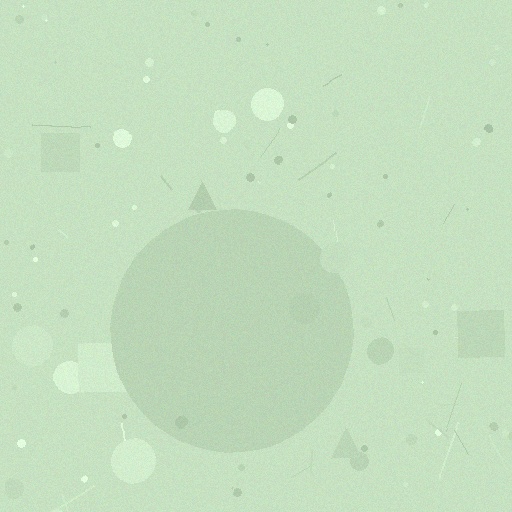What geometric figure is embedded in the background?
A circle is embedded in the background.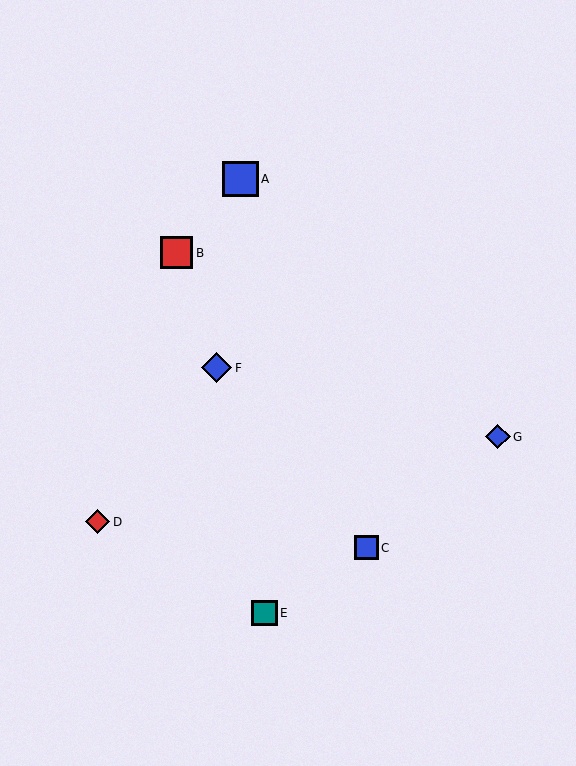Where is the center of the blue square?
The center of the blue square is at (366, 548).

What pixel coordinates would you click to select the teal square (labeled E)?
Click at (264, 613) to select the teal square E.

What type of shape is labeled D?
Shape D is a red diamond.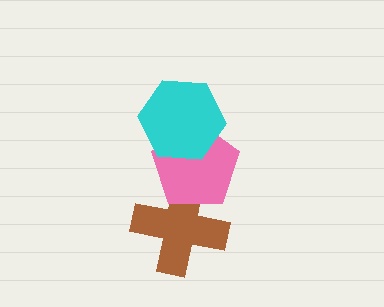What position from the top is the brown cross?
The brown cross is 3rd from the top.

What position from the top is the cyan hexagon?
The cyan hexagon is 1st from the top.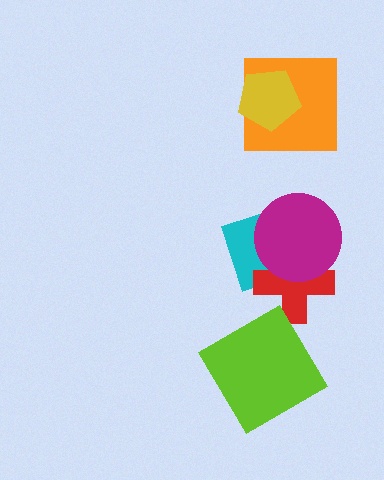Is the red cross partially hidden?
Yes, it is partially covered by another shape.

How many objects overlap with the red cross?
2 objects overlap with the red cross.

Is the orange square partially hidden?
Yes, it is partially covered by another shape.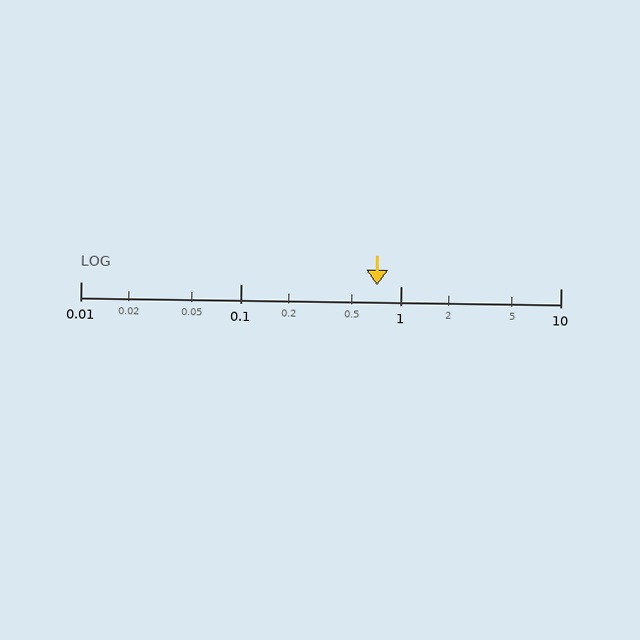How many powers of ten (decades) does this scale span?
The scale spans 3 decades, from 0.01 to 10.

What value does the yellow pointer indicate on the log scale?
The pointer indicates approximately 0.71.